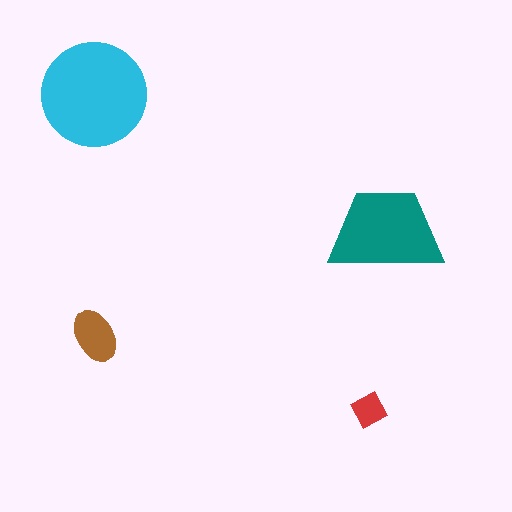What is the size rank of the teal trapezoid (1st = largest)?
2nd.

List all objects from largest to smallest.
The cyan circle, the teal trapezoid, the brown ellipse, the red diamond.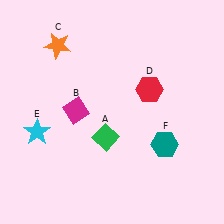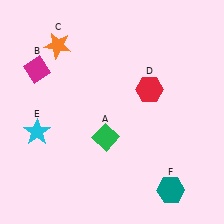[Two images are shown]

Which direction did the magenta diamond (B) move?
The magenta diamond (B) moved up.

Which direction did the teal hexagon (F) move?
The teal hexagon (F) moved down.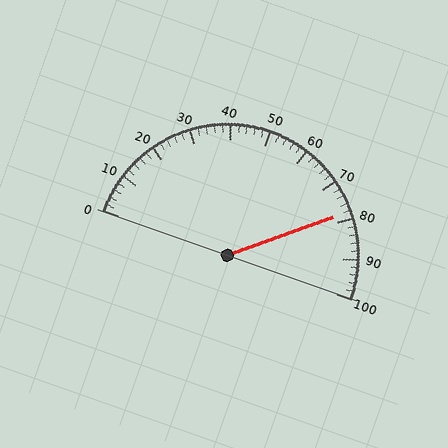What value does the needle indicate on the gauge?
The needle indicates approximately 78.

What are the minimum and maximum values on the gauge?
The gauge ranges from 0 to 100.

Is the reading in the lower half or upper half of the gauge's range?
The reading is in the upper half of the range (0 to 100).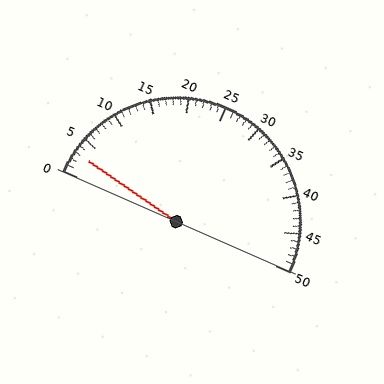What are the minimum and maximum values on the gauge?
The gauge ranges from 0 to 50.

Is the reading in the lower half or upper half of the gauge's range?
The reading is in the lower half of the range (0 to 50).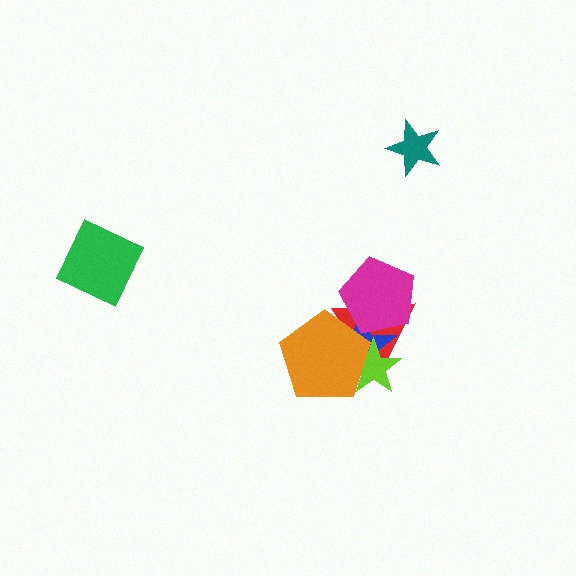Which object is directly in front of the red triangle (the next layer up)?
The blue star is directly in front of the red triangle.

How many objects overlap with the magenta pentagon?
2 objects overlap with the magenta pentagon.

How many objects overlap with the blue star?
4 objects overlap with the blue star.